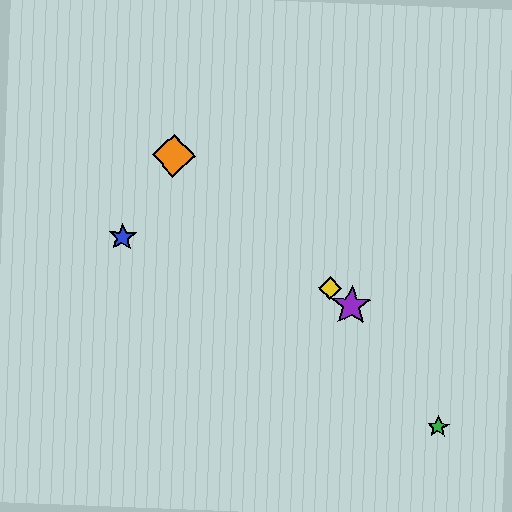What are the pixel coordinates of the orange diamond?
The orange diamond is at (174, 155).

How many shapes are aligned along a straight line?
4 shapes (the red diamond, the yellow diamond, the purple star, the orange diamond) are aligned along a straight line.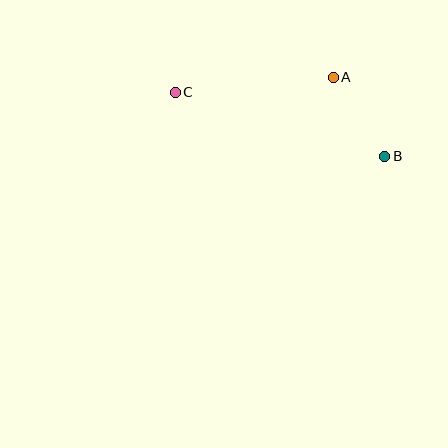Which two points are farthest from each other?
Points B and C are farthest from each other.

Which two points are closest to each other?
Points A and B are closest to each other.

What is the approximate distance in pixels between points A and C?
The distance between A and C is approximately 159 pixels.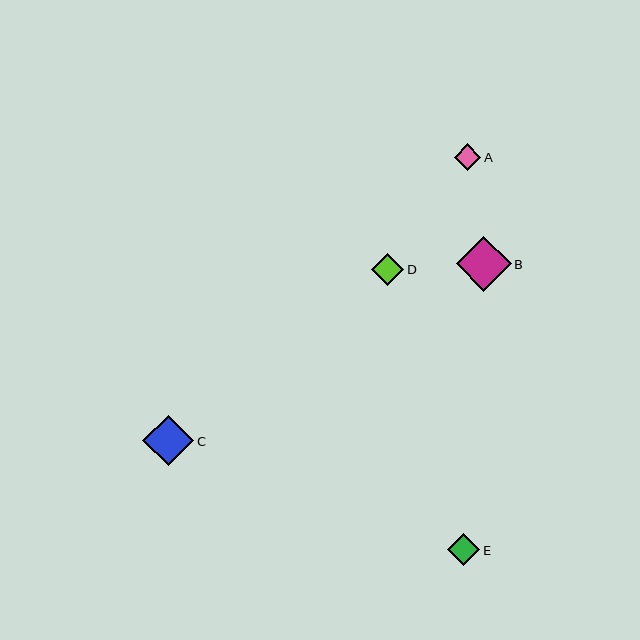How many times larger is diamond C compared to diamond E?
Diamond C is approximately 1.6 times the size of diamond E.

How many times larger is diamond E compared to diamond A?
Diamond E is approximately 1.2 times the size of diamond A.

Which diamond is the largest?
Diamond B is the largest with a size of approximately 55 pixels.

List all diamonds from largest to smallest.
From largest to smallest: B, C, D, E, A.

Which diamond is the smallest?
Diamond A is the smallest with a size of approximately 26 pixels.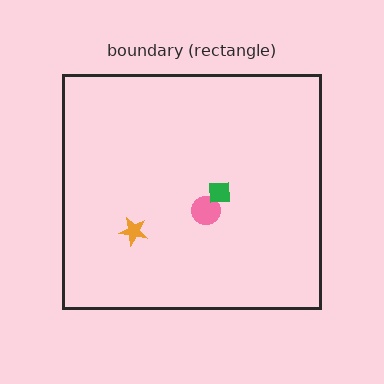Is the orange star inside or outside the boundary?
Inside.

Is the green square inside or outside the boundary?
Inside.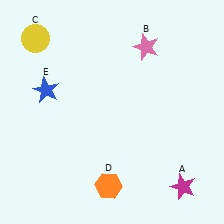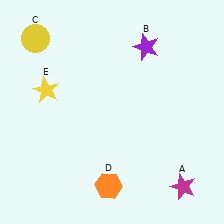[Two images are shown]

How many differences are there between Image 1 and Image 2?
There are 2 differences between the two images.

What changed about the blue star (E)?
In Image 1, E is blue. In Image 2, it changed to yellow.